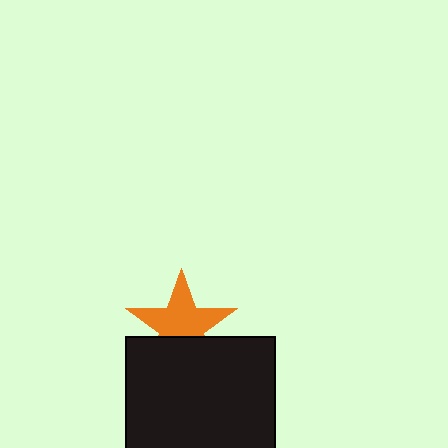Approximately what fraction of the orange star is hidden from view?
Roughly 34% of the orange star is hidden behind the black square.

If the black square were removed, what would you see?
You would see the complete orange star.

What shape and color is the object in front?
The object in front is a black square.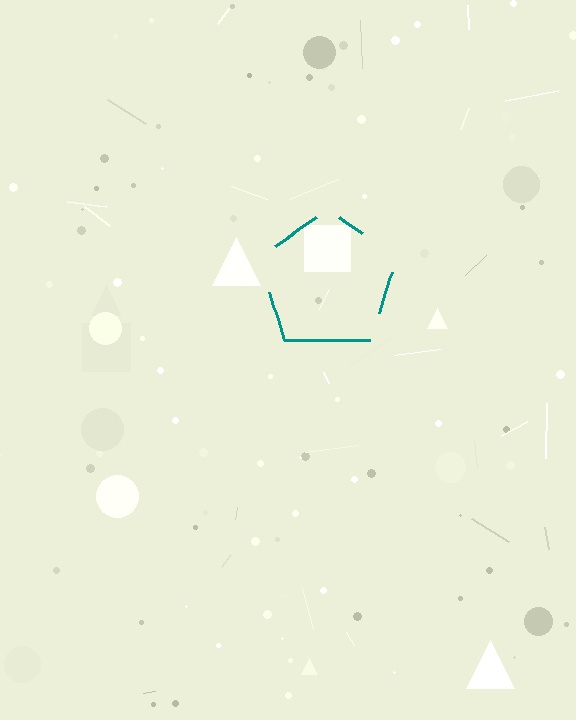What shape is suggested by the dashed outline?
The dashed outline suggests a pentagon.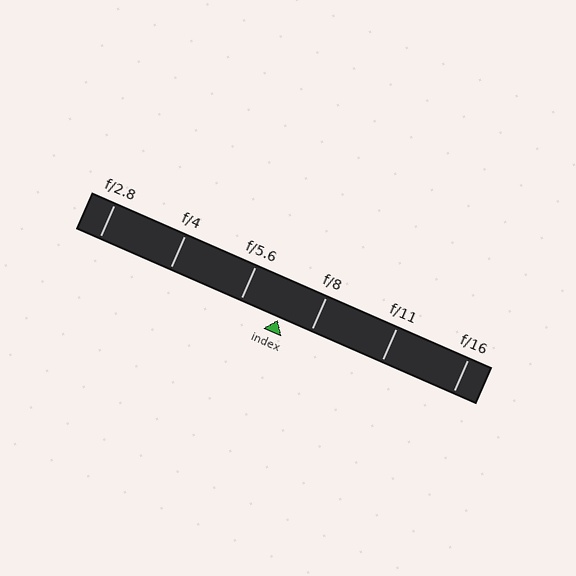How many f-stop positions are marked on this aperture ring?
There are 6 f-stop positions marked.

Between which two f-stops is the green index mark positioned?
The index mark is between f/5.6 and f/8.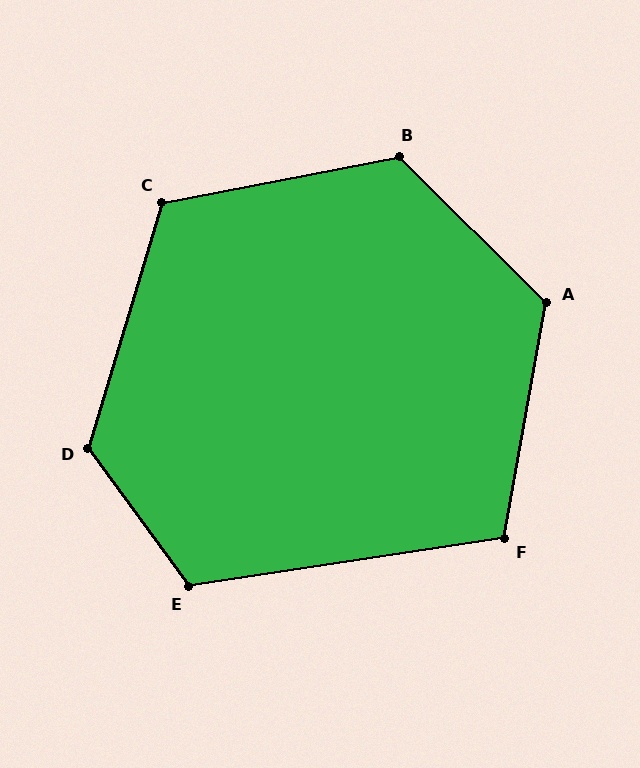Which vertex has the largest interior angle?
D, at approximately 127 degrees.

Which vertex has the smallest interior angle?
F, at approximately 109 degrees.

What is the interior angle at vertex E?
Approximately 118 degrees (obtuse).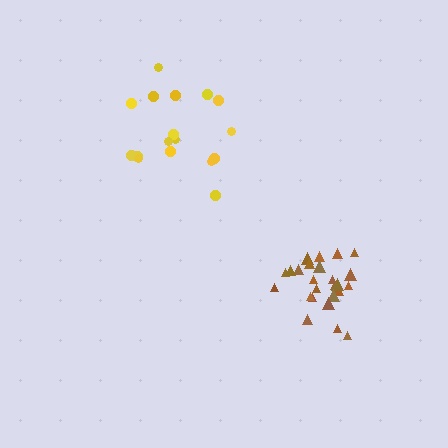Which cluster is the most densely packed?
Brown.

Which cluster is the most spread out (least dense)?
Yellow.